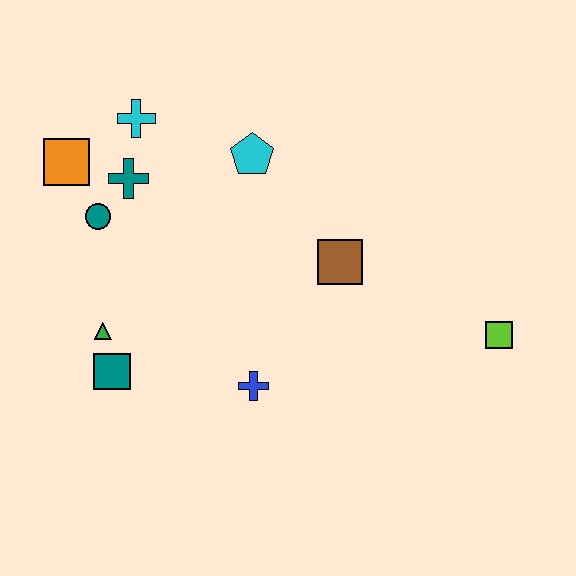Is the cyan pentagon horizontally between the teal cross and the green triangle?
No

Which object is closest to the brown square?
The cyan pentagon is closest to the brown square.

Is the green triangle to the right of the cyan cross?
No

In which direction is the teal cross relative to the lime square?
The teal cross is to the left of the lime square.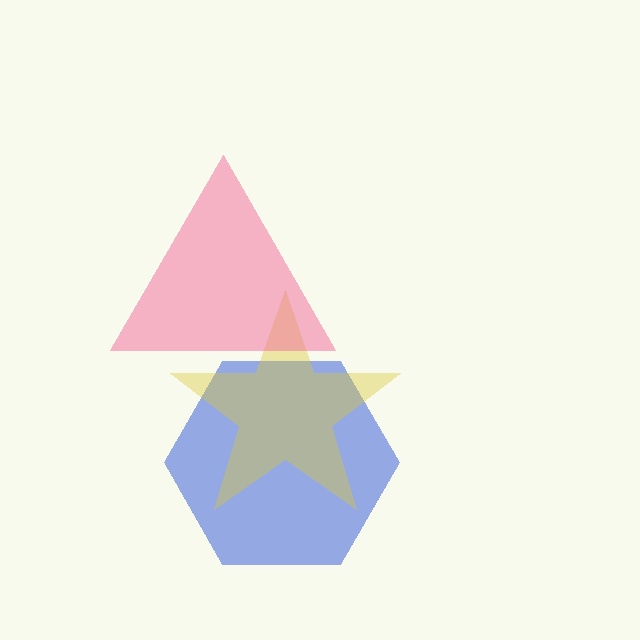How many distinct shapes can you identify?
There are 3 distinct shapes: a blue hexagon, a yellow star, a pink triangle.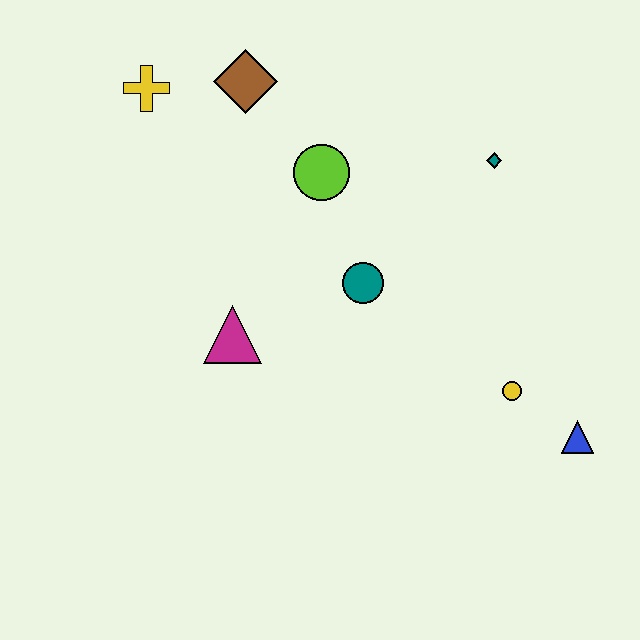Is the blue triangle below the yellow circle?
Yes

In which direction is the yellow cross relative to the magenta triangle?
The yellow cross is above the magenta triangle.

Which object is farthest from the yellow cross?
The blue triangle is farthest from the yellow cross.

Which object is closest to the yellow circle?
The blue triangle is closest to the yellow circle.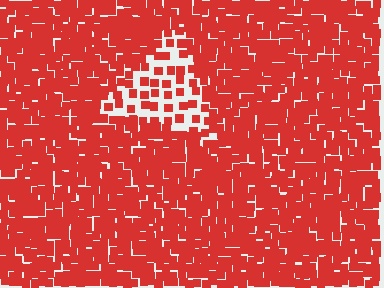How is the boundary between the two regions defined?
The boundary is defined by a change in element density (approximately 2.6x ratio). All elements are the same color, size, and shape.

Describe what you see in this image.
The image contains small red elements arranged at two different densities. A triangle-shaped region is visible where the elements are less densely packed than the surrounding area.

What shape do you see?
I see a triangle.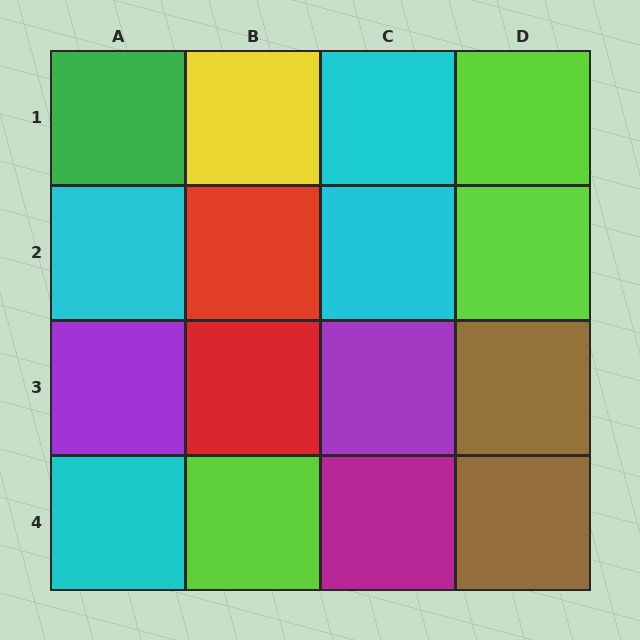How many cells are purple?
2 cells are purple.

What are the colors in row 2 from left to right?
Cyan, red, cyan, lime.